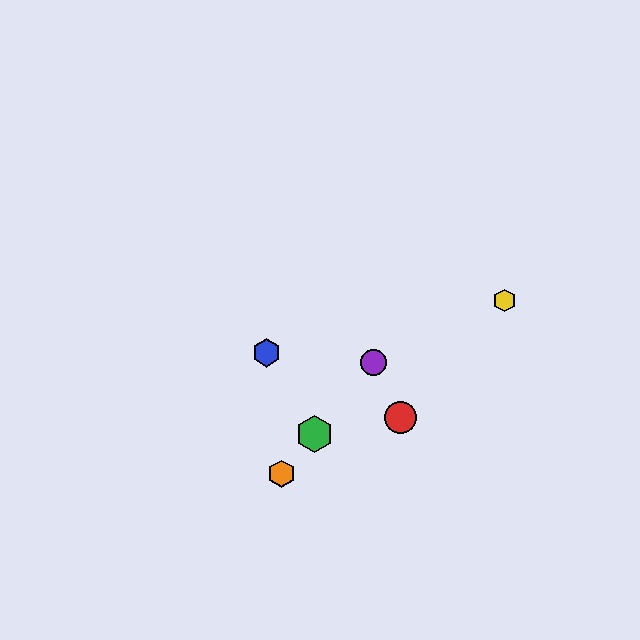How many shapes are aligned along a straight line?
3 shapes (the green hexagon, the purple circle, the orange hexagon) are aligned along a straight line.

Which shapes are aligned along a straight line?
The green hexagon, the purple circle, the orange hexagon are aligned along a straight line.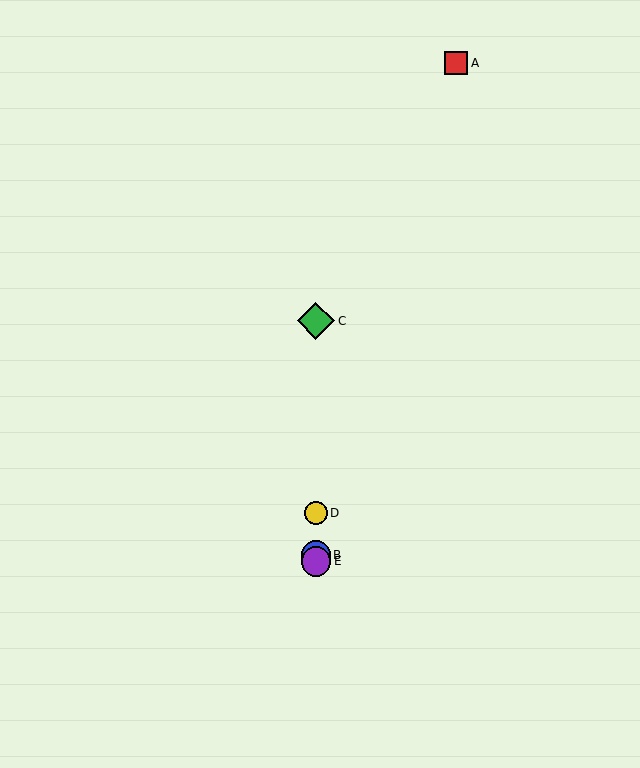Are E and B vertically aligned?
Yes, both are at x≈316.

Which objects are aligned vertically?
Objects B, C, D, E are aligned vertically.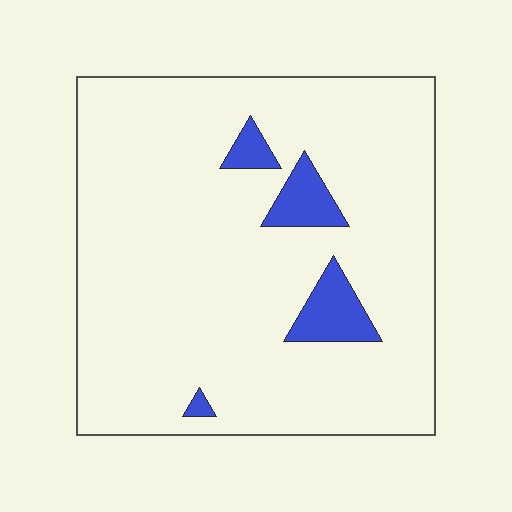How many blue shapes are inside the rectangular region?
4.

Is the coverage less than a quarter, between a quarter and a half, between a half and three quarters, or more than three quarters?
Less than a quarter.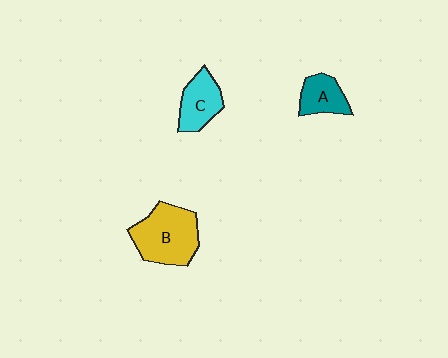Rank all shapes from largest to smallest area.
From largest to smallest: B (yellow), C (cyan), A (teal).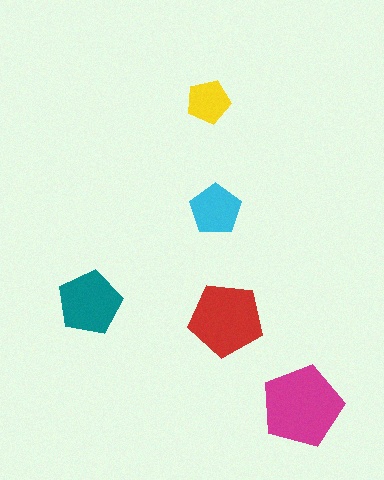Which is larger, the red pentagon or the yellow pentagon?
The red one.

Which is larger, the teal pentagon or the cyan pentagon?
The teal one.